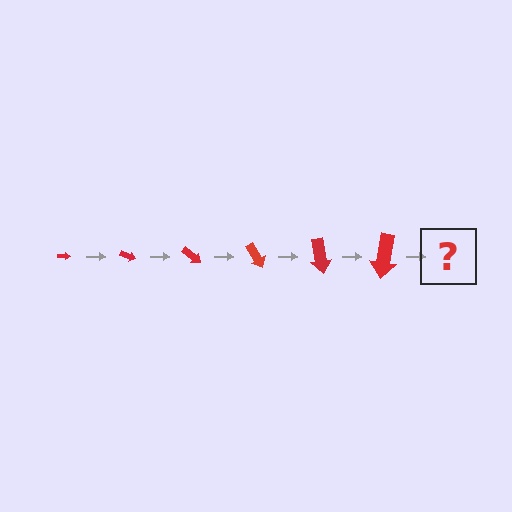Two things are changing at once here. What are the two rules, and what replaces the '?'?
The two rules are that the arrow grows larger each step and it rotates 20 degrees each step. The '?' should be an arrow, larger than the previous one and rotated 120 degrees from the start.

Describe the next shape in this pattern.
It should be an arrow, larger than the previous one and rotated 120 degrees from the start.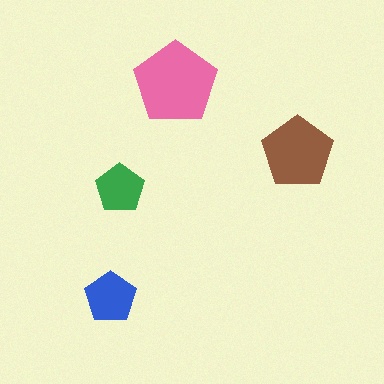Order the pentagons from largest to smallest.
the pink one, the brown one, the blue one, the green one.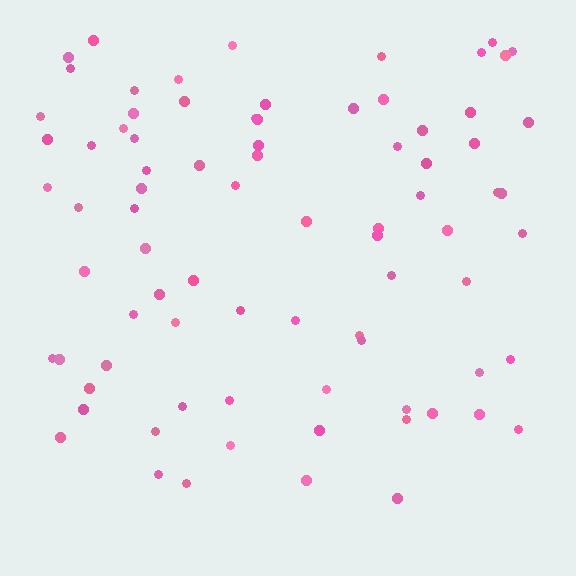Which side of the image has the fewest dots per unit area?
The bottom.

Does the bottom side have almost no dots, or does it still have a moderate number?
Still a moderate number, just noticeably fewer than the top.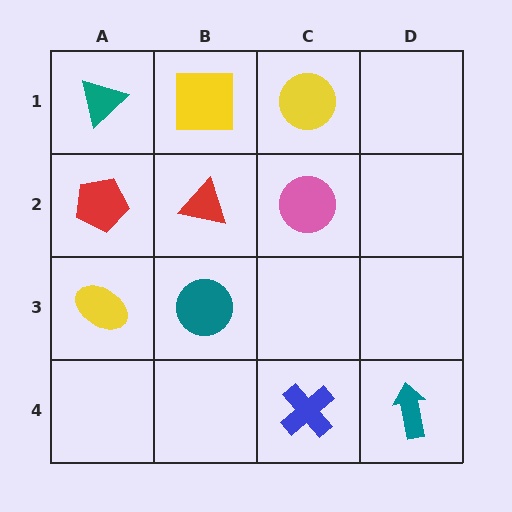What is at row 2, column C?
A pink circle.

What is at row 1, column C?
A yellow circle.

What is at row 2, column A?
A red pentagon.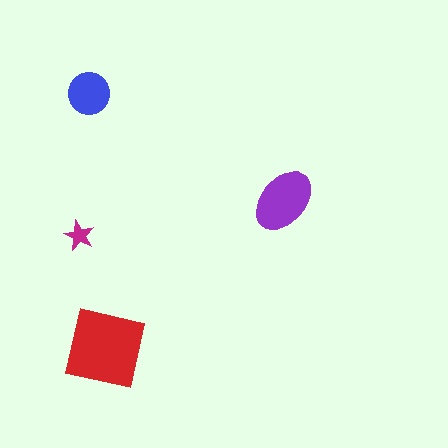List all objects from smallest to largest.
The magenta star, the blue circle, the purple ellipse, the red square.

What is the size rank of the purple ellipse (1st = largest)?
2nd.